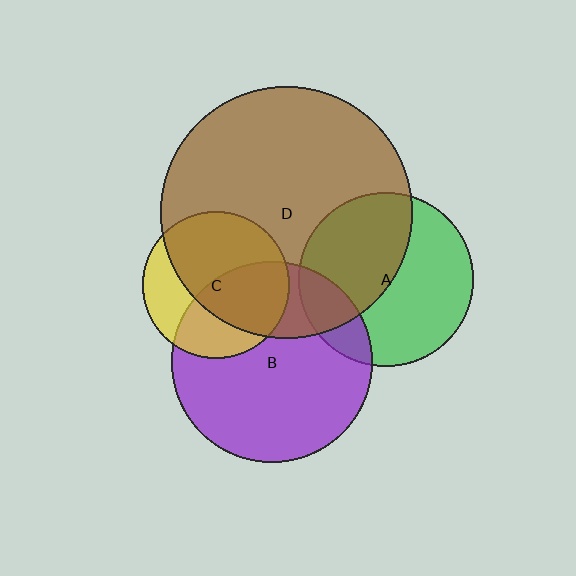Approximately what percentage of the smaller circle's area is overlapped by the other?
Approximately 30%.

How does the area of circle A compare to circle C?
Approximately 1.4 times.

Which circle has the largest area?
Circle D (brown).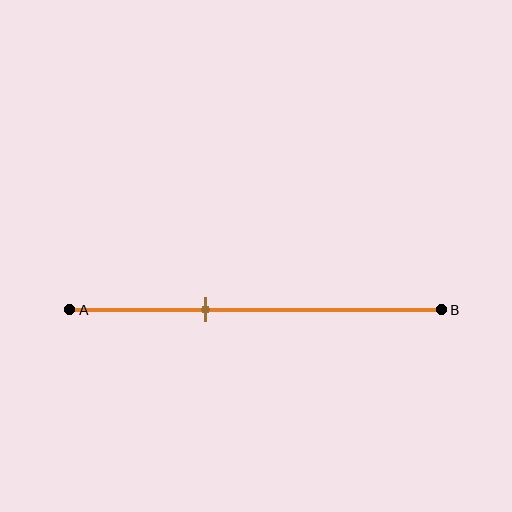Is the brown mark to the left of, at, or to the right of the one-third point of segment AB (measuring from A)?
The brown mark is to the right of the one-third point of segment AB.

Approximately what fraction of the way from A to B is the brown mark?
The brown mark is approximately 35% of the way from A to B.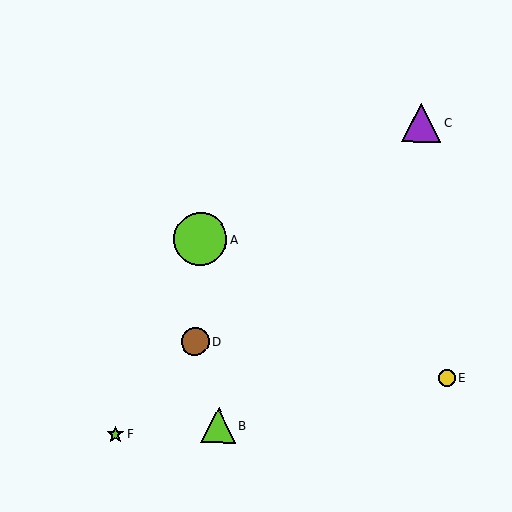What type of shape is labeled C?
Shape C is a purple triangle.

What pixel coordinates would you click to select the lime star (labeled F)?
Click at (115, 434) to select the lime star F.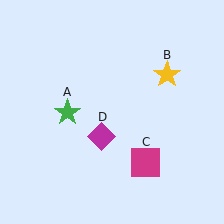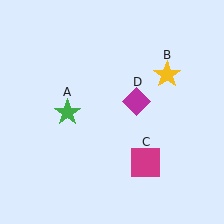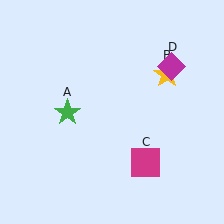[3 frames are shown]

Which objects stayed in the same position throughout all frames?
Green star (object A) and yellow star (object B) and magenta square (object C) remained stationary.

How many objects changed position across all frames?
1 object changed position: magenta diamond (object D).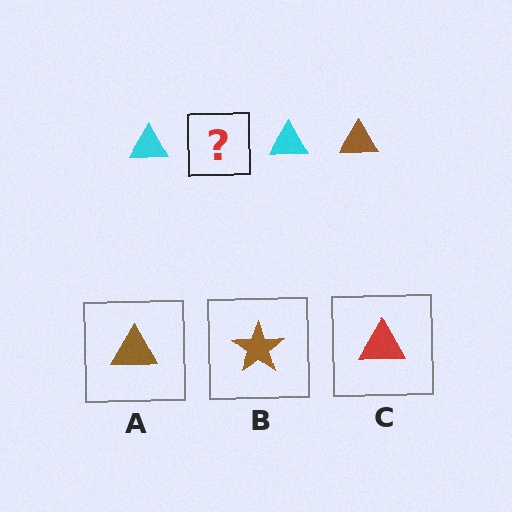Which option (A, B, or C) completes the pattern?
A.